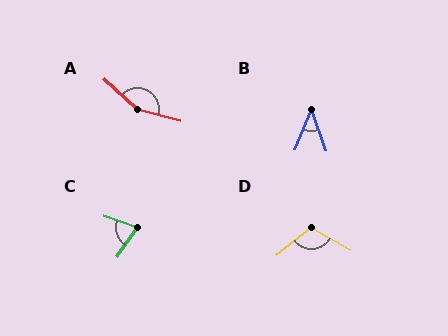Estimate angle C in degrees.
Approximately 74 degrees.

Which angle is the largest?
A, at approximately 153 degrees.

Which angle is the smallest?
B, at approximately 42 degrees.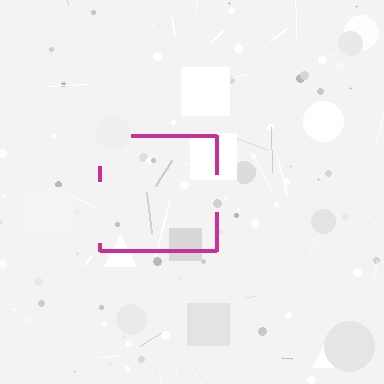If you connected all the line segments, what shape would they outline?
They would outline a square.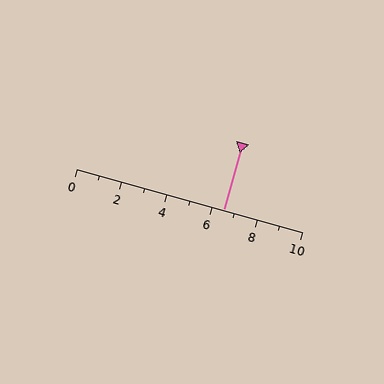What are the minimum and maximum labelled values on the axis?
The axis runs from 0 to 10.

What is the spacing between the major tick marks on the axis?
The major ticks are spaced 2 apart.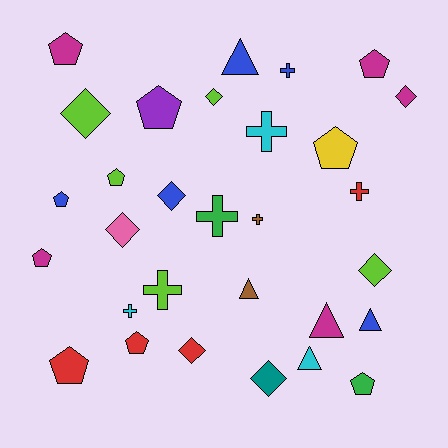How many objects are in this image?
There are 30 objects.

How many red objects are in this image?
There are 4 red objects.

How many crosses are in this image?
There are 7 crosses.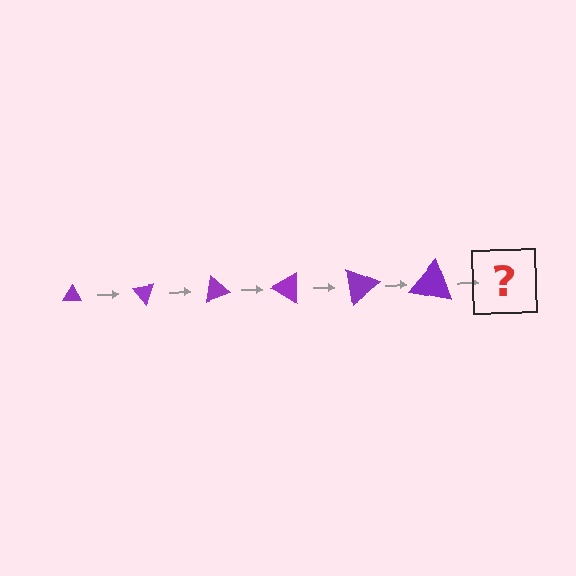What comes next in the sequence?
The next element should be a triangle, larger than the previous one and rotated 300 degrees from the start.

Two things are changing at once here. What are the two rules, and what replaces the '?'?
The two rules are that the triangle grows larger each step and it rotates 50 degrees each step. The '?' should be a triangle, larger than the previous one and rotated 300 degrees from the start.